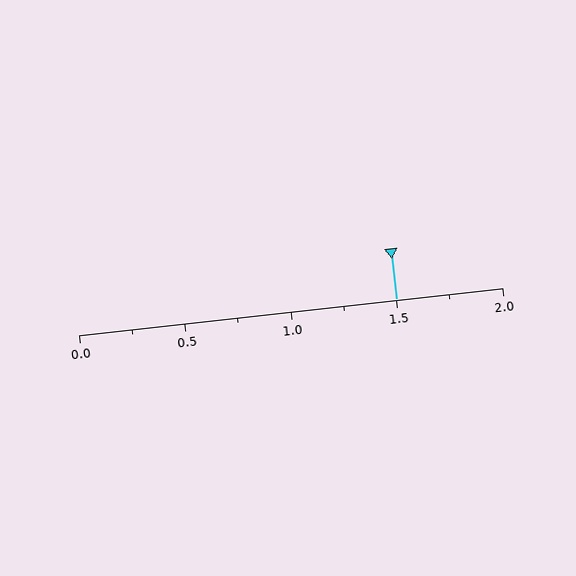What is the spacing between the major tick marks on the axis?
The major ticks are spaced 0.5 apart.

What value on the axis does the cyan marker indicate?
The marker indicates approximately 1.5.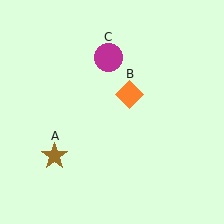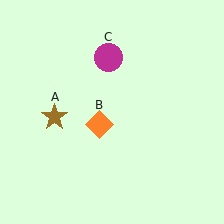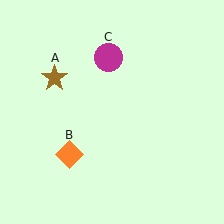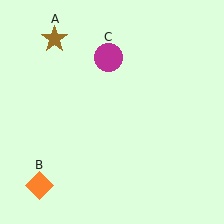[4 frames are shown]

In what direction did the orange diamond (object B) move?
The orange diamond (object B) moved down and to the left.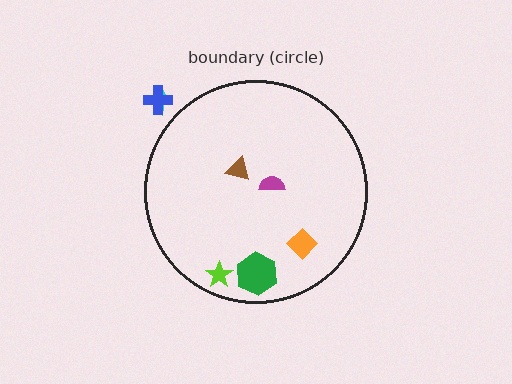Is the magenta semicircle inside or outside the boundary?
Inside.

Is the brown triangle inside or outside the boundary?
Inside.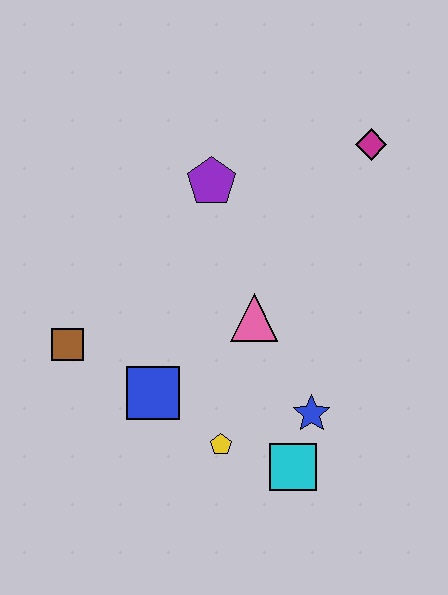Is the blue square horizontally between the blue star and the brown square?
Yes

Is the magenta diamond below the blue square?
No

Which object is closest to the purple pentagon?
The pink triangle is closest to the purple pentagon.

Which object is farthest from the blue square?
The magenta diamond is farthest from the blue square.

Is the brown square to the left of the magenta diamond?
Yes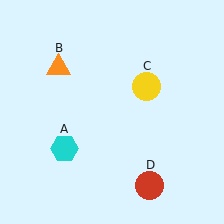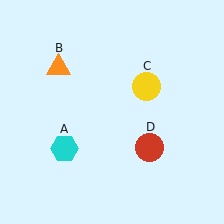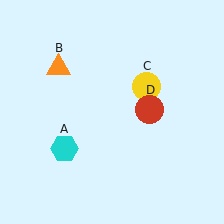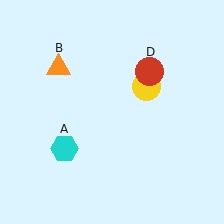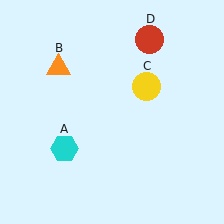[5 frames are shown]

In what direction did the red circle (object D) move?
The red circle (object D) moved up.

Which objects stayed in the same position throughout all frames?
Cyan hexagon (object A) and orange triangle (object B) and yellow circle (object C) remained stationary.